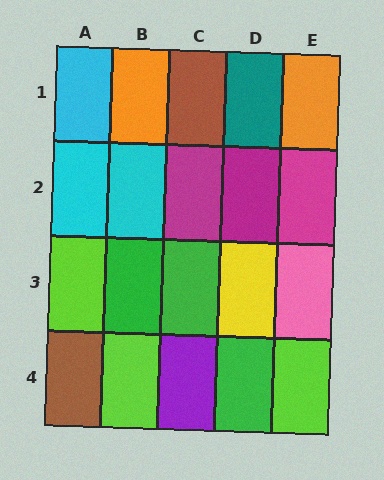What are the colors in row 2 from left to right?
Cyan, cyan, magenta, magenta, magenta.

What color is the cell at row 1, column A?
Cyan.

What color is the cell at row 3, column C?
Green.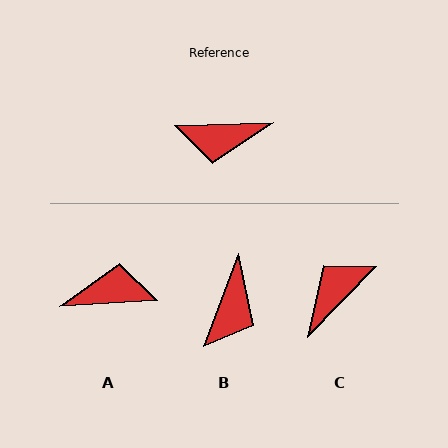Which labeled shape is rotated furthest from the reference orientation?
A, about 179 degrees away.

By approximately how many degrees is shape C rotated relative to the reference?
Approximately 136 degrees clockwise.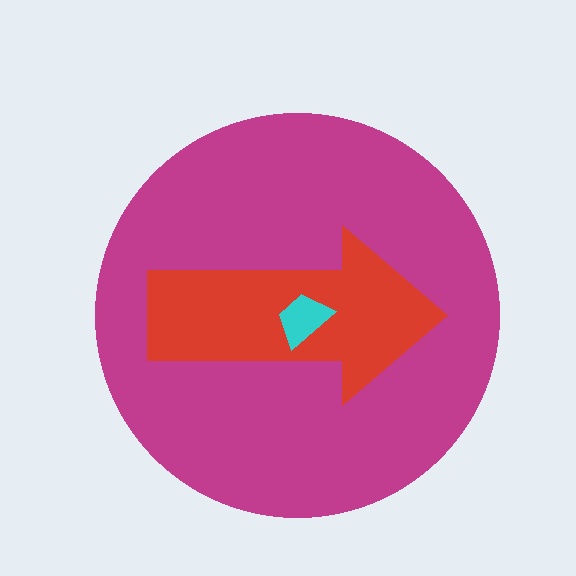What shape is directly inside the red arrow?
The cyan trapezoid.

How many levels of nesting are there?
3.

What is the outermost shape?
The magenta circle.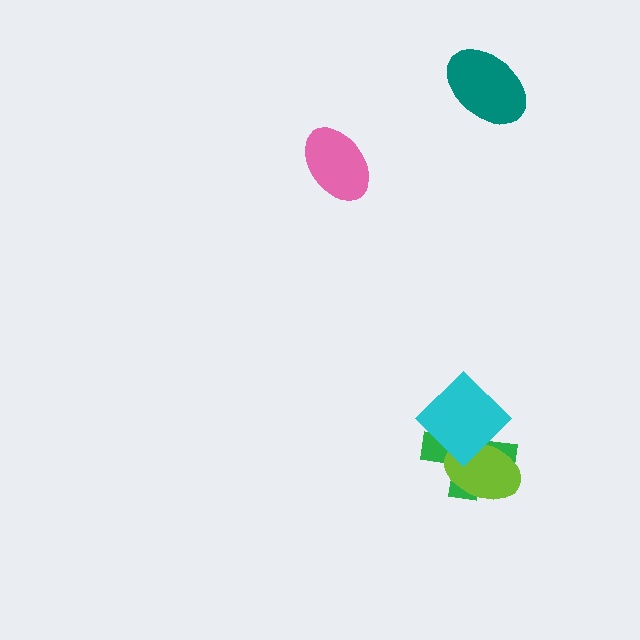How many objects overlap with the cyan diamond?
2 objects overlap with the cyan diamond.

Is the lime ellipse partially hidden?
Yes, it is partially covered by another shape.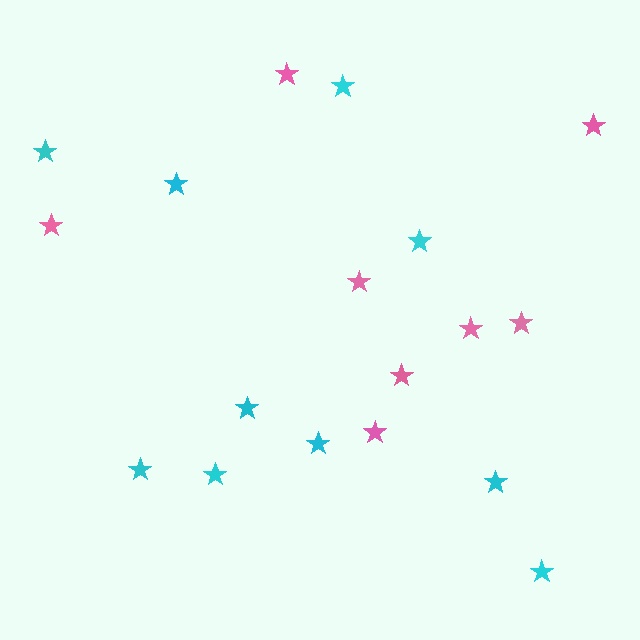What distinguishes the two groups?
There are 2 groups: one group of cyan stars (10) and one group of pink stars (8).